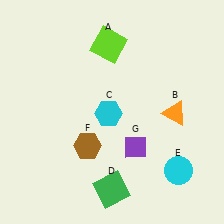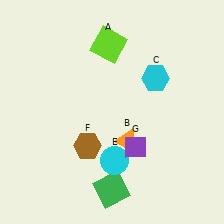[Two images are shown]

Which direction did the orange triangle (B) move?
The orange triangle (B) moved left.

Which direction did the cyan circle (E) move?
The cyan circle (E) moved left.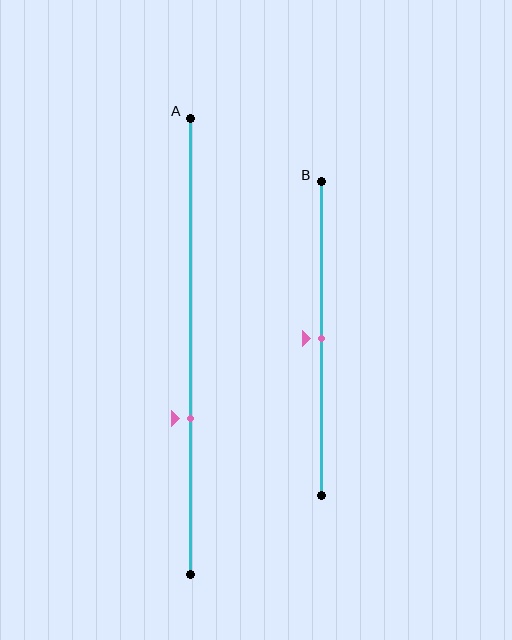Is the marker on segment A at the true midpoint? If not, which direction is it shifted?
No, the marker on segment A is shifted downward by about 16% of the segment length.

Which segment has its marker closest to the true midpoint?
Segment B has its marker closest to the true midpoint.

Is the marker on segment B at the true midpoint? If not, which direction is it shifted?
Yes, the marker on segment B is at the true midpoint.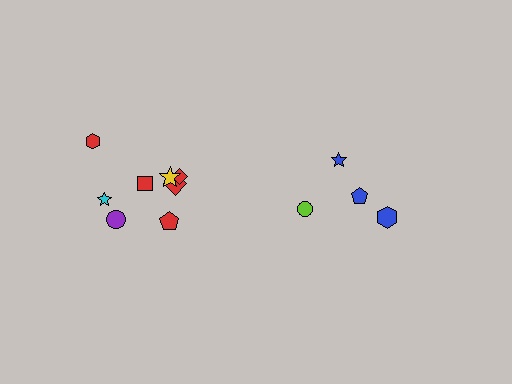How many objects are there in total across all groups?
There are 12 objects.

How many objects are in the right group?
There are 4 objects.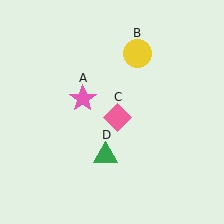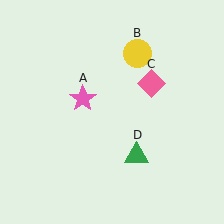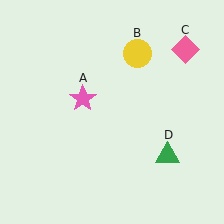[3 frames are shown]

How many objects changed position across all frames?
2 objects changed position: pink diamond (object C), green triangle (object D).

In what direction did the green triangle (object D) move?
The green triangle (object D) moved right.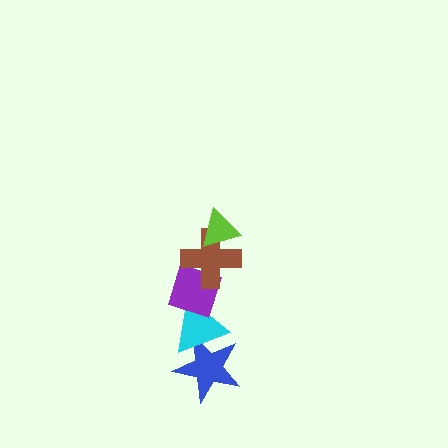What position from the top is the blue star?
The blue star is 5th from the top.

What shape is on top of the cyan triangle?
The purple diamond is on top of the cyan triangle.